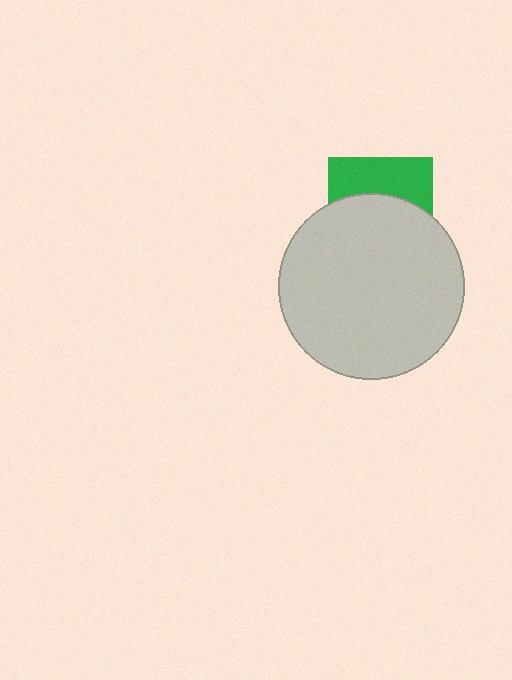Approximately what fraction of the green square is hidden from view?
Roughly 60% of the green square is hidden behind the light gray circle.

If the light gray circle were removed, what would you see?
You would see the complete green square.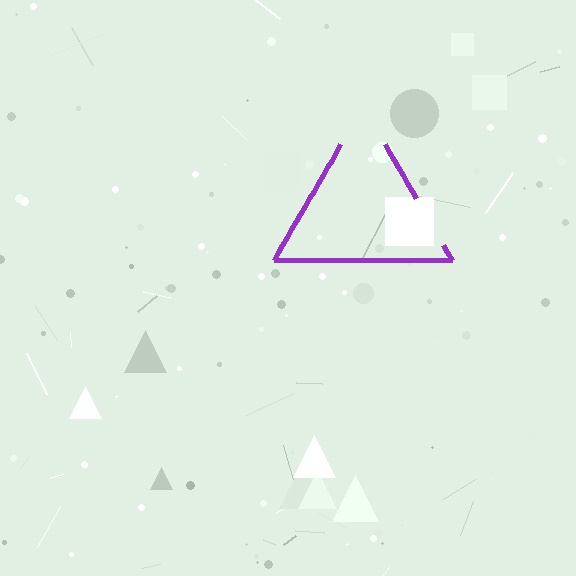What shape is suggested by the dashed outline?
The dashed outline suggests a triangle.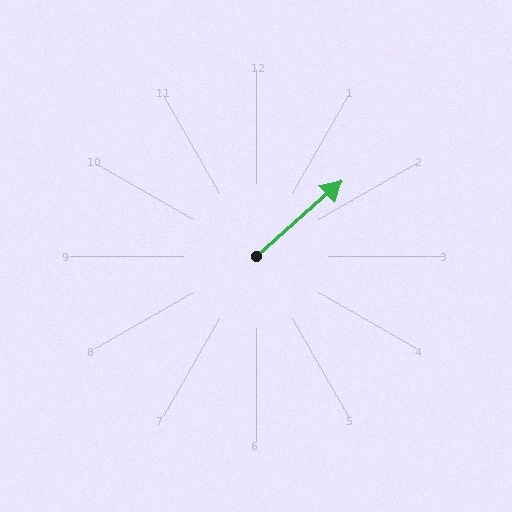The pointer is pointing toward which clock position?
Roughly 2 o'clock.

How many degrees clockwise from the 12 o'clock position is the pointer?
Approximately 49 degrees.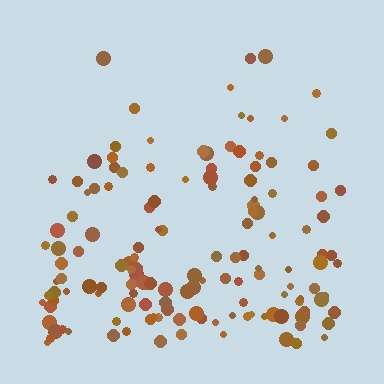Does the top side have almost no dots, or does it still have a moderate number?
Still a moderate number, just noticeably fewer than the bottom.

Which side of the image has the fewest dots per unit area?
The top.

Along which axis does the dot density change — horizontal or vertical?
Vertical.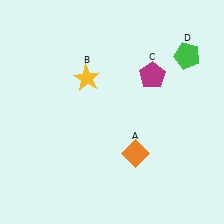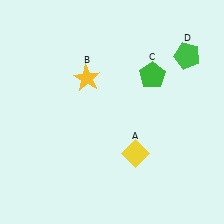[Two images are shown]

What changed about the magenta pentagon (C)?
In Image 1, C is magenta. In Image 2, it changed to green.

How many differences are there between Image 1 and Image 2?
There are 2 differences between the two images.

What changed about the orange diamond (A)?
In Image 1, A is orange. In Image 2, it changed to yellow.